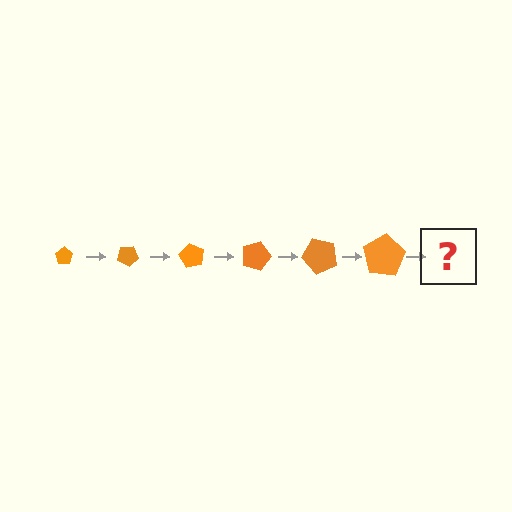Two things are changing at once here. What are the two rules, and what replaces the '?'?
The two rules are that the pentagon grows larger each step and it rotates 30 degrees each step. The '?' should be a pentagon, larger than the previous one and rotated 180 degrees from the start.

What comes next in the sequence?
The next element should be a pentagon, larger than the previous one and rotated 180 degrees from the start.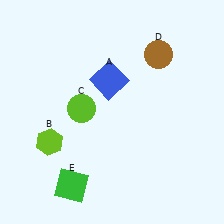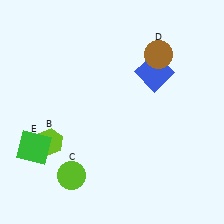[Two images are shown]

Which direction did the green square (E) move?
The green square (E) moved up.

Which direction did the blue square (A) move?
The blue square (A) moved right.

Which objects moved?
The objects that moved are: the blue square (A), the lime circle (C), the green square (E).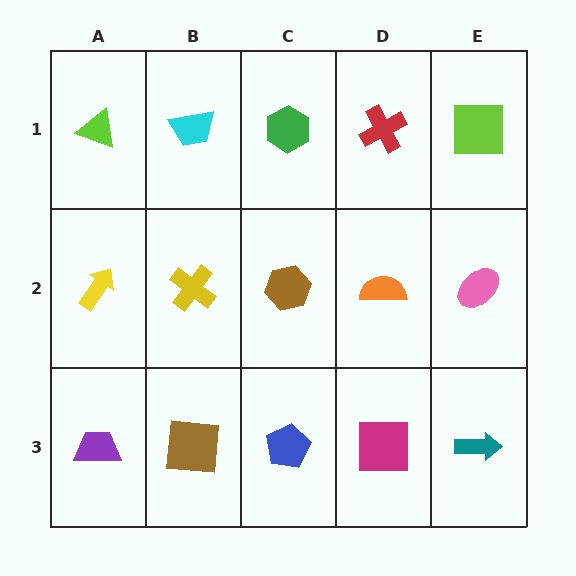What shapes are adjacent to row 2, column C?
A green hexagon (row 1, column C), a blue pentagon (row 3, column C), a yellow cross (row 2, column B), an orange semicircle (row 2, column D).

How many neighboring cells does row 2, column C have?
4.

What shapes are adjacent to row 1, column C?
A brown hexagon (row 2, column C), a cyan trapezoid (row 1, column B), a red cross (row 1, column D).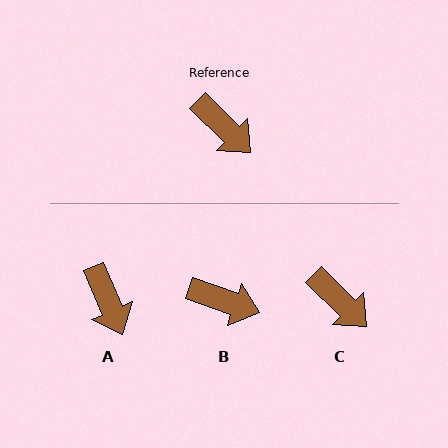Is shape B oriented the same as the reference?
No, it is off by about 26 degrees.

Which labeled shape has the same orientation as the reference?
C.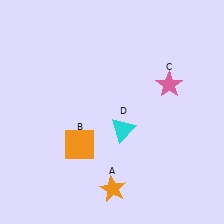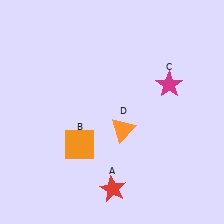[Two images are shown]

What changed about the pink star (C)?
In Image 1, C is pink. In Image 2, it changed to magenta.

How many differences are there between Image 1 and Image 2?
There are 3 differences between the two images.